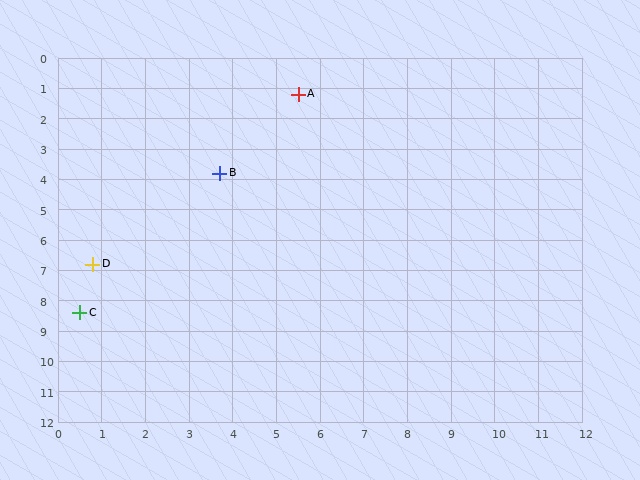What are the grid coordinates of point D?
Point D is at approximately (0.8, 6.8).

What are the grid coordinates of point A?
Point A is at approximately (5.5, 1.2).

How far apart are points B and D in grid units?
Points B and D are about 4.2 grid units apart.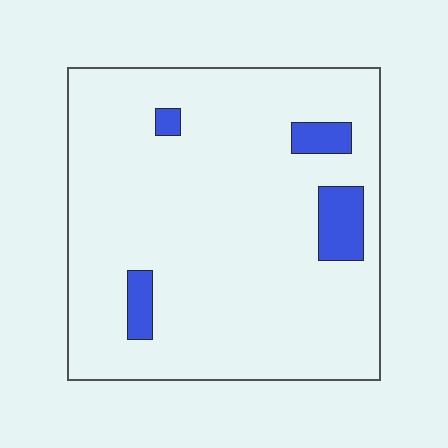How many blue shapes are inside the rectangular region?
4.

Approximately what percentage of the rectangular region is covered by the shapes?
Approximately 10%.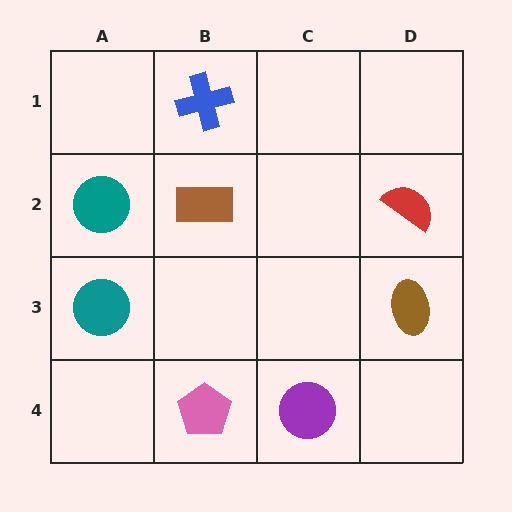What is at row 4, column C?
A purple circle.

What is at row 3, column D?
A brown ellipse.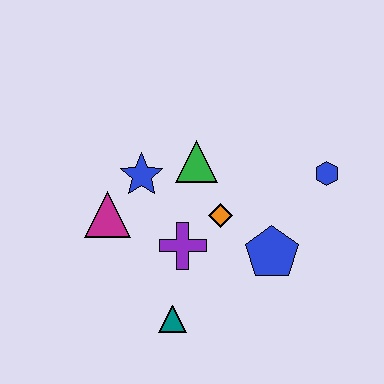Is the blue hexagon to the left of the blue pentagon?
No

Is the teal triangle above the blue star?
No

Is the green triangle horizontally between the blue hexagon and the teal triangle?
Yes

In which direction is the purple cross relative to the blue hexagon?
The purple cross is to the left of the blue hexagon.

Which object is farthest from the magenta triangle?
The blue hexagon is farthest from the magenta triangle.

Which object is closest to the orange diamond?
The purple cross is closest to the orange diamond.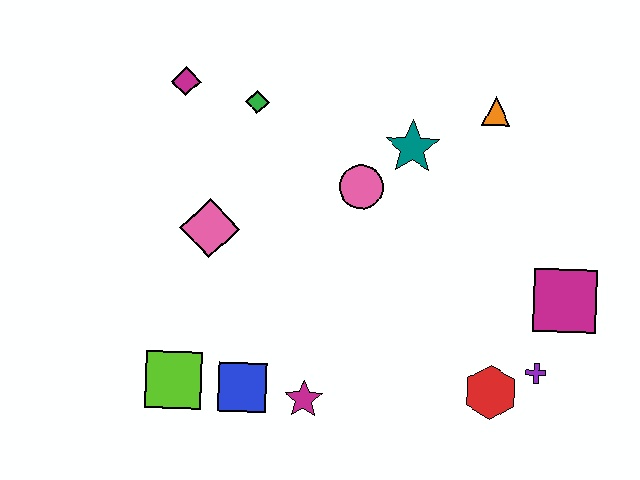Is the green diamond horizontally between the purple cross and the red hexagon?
No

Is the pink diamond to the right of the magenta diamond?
Yes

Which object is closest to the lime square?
The blue square is closest to the lime square.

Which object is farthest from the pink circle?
The lime square is farthest from the pink circle.